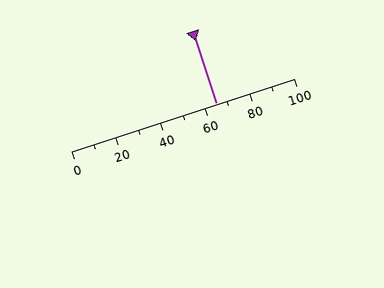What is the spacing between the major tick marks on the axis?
The major ticks are spaced 20 apart.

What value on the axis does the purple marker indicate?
The marker indicates approximately 65.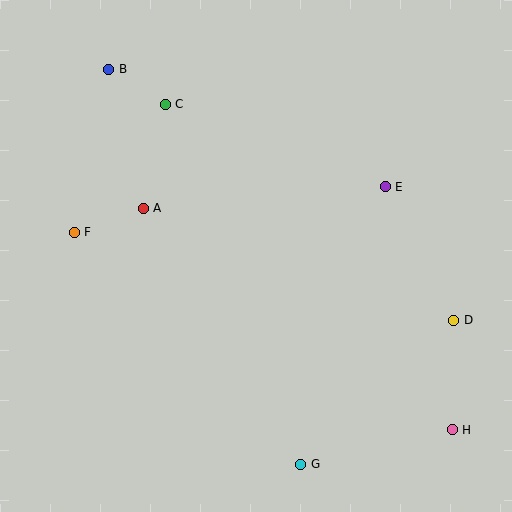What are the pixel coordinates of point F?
Point F is at (74, 232).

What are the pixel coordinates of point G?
Point G is at (301, 464).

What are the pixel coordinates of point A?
Point A is at (143, 208).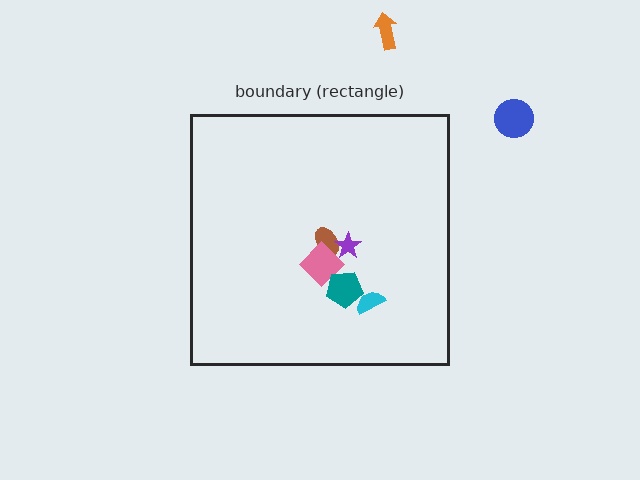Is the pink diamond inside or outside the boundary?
Inside.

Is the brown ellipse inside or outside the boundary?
Inside.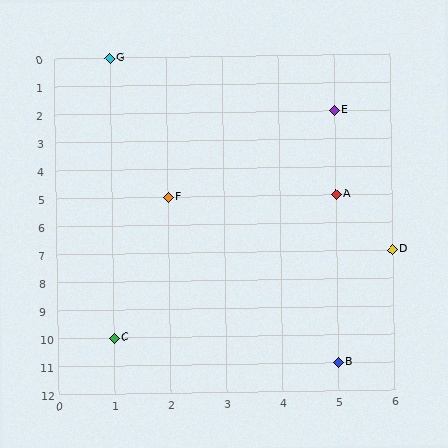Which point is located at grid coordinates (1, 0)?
Point G is at (1, 0).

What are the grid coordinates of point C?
Point C is at grid coordinates (1, 10).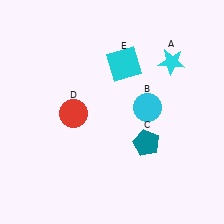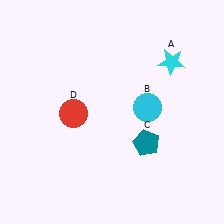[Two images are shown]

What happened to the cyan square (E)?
The cyan square (E) was removed in Image 2. It was in the top-right area of Image 1.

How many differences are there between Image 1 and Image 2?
There is 1 difference between the two images.